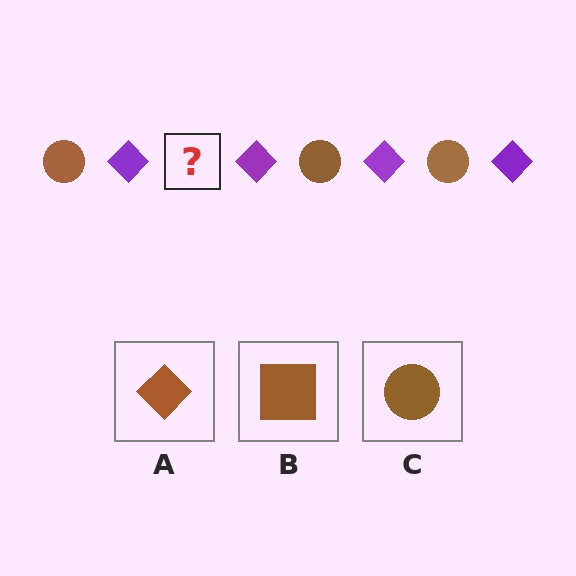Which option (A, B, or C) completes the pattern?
C.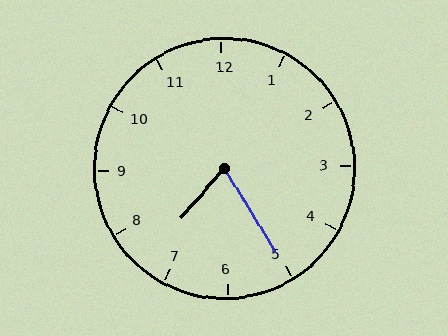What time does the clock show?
7:25.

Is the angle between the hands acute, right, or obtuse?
It is acute.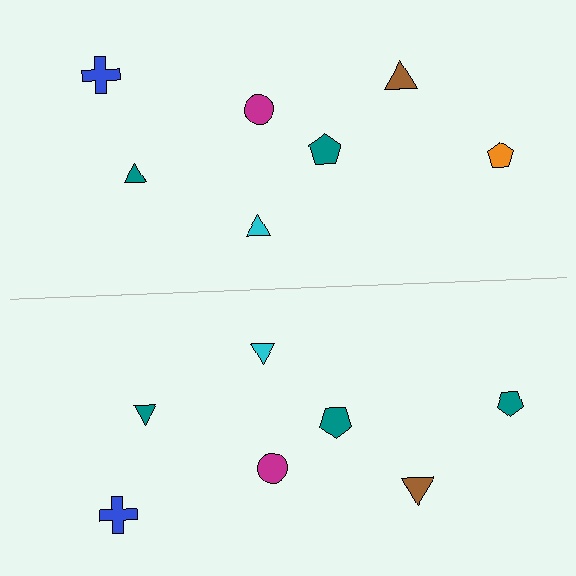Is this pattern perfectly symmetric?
No, the pattern is not perfectly symmetric. The teal pentagon on the bottom side breaks the symmetry — its mirror counterpart is orange.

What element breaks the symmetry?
The teal pentagon on the bottom side breaks the symmetry — its mirror counterpart is orange.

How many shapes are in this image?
There are 14 shapes in this image.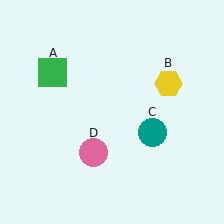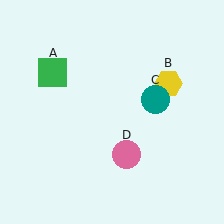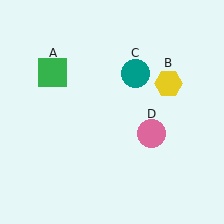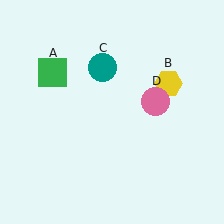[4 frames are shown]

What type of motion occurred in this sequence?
The teal circle (object C), pink circle (object D) rotated counterclockwise around the center of the scene.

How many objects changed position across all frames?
2 objects changed position: teal circle (object C), pink circle (object D).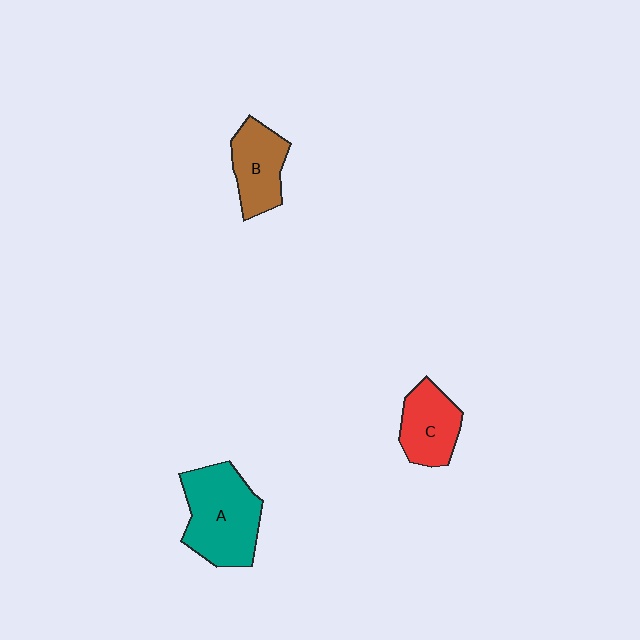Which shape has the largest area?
Shape A (teal).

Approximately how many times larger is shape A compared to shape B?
Approximately 1.6 times.